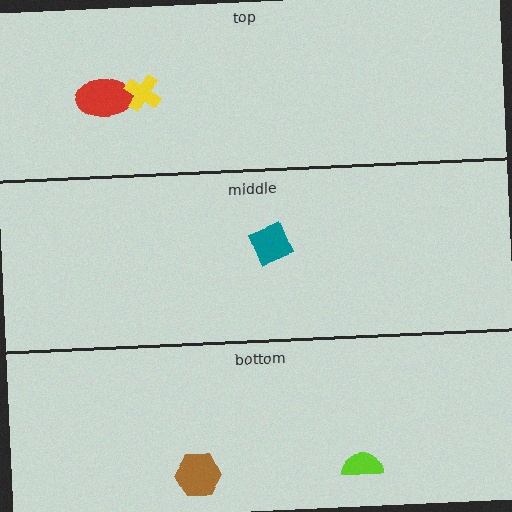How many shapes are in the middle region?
1.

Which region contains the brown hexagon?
The bottom region.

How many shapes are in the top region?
2.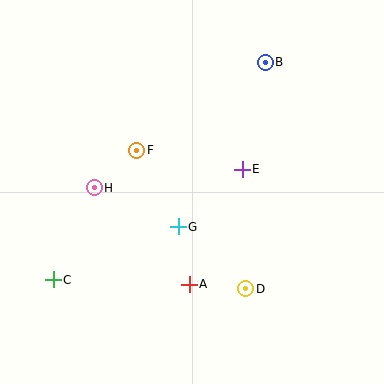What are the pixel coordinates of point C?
Point C is at (53, 280).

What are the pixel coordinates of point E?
Point E is at (242, 169).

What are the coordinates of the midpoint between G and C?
The midpoint between G and C is at (116, 253).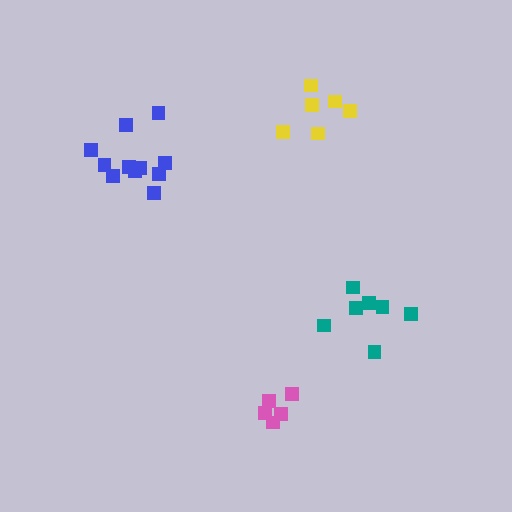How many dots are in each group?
Group 1: 5 dots, Group 2: 6 dots, Group 3: 11 dots, Group 4: 7 dots (29 total).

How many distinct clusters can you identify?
There are 4 distinct clusters.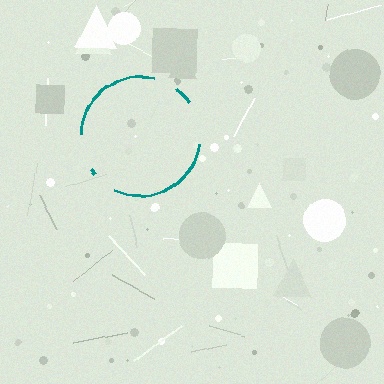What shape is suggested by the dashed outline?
The dashed outline suggests a circle.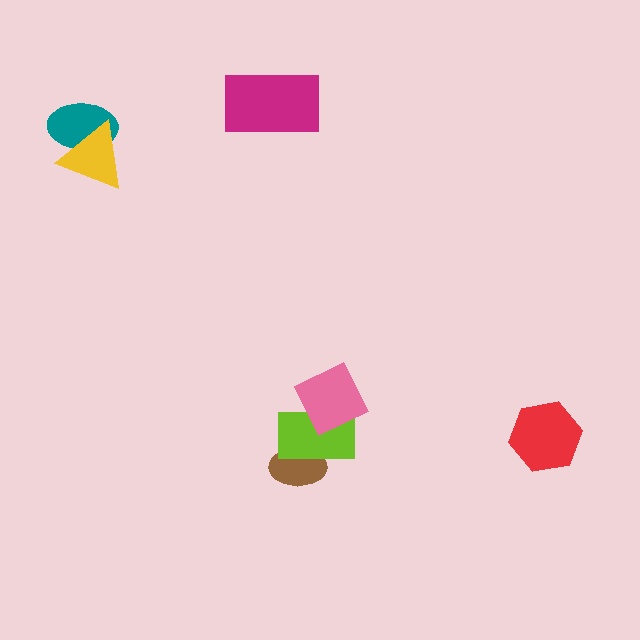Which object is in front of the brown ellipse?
The lime rectangle is in front of the brown ellipse.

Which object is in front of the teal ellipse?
The yellow triangle is in front of the teal ellipse.